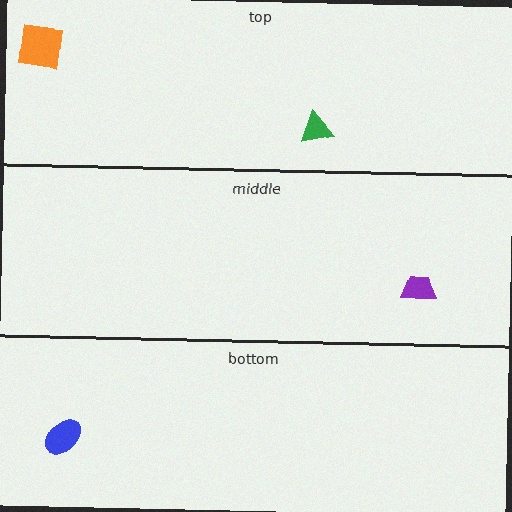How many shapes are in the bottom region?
1.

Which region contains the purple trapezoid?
The middle region.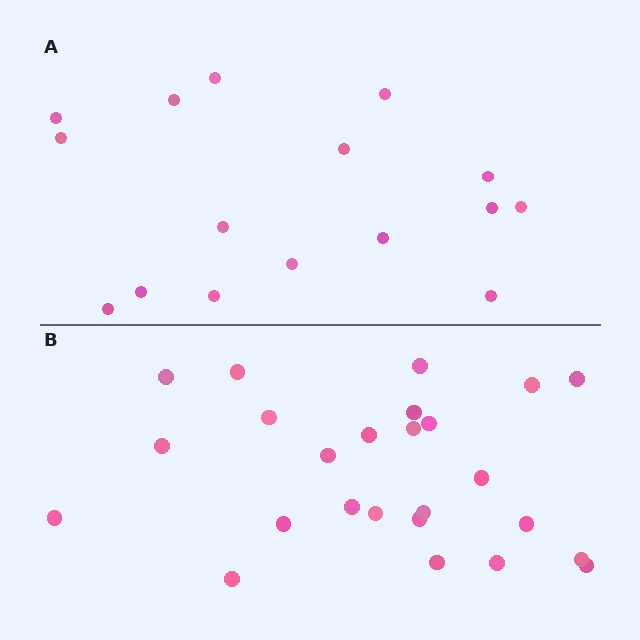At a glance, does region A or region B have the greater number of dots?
Region B (the bottom region) has more dots.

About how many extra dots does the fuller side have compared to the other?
Region B has roughly 8 or so more dots than region A.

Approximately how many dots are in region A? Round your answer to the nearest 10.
About 20 dots. (The exact count is 16, which rounds to 20.)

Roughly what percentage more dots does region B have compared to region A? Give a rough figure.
About 55% more.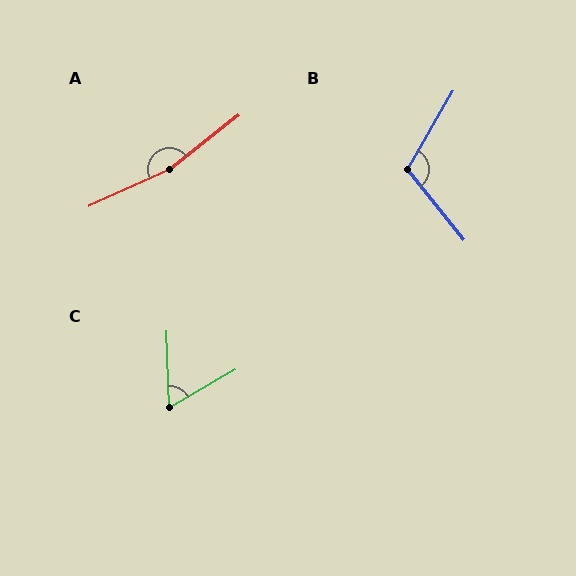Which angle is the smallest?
C, at approximately 62 degrees.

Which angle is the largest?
A, at approximately 166 degrees.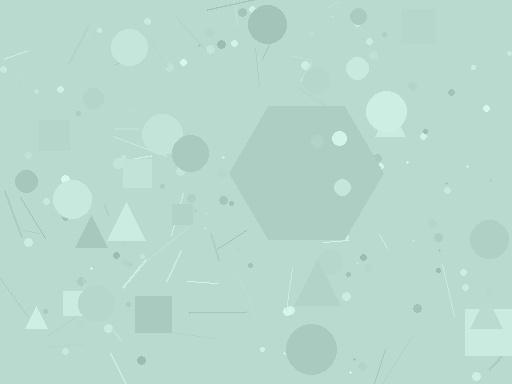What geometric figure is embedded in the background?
A hexagon is embedded in the background.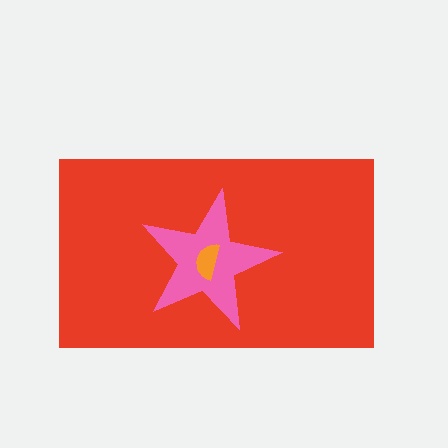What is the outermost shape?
The red rectangle.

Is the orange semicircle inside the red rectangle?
Yes.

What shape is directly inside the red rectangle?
The pink star.